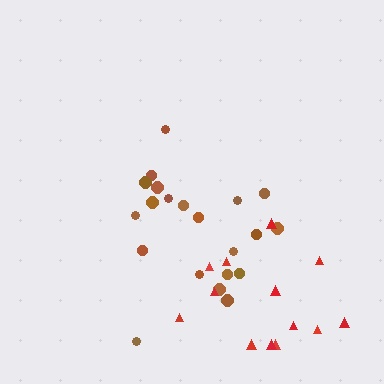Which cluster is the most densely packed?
Brown.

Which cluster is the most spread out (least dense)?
Red.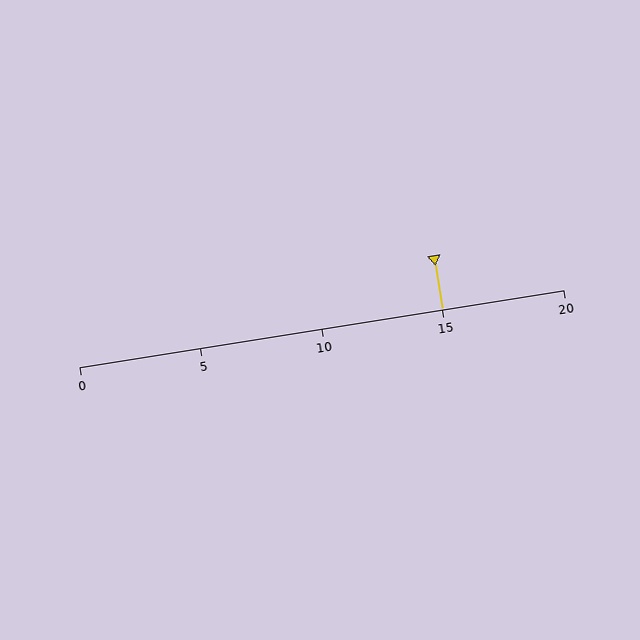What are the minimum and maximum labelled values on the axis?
The axis runs from 0 to 20.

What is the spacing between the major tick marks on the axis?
The major ticks are spaced 5 apart.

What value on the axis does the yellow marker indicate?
The marker indicates approximately 15.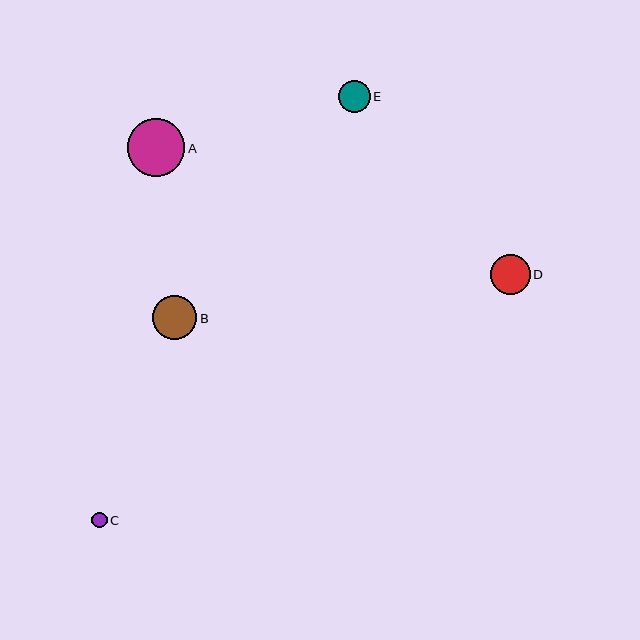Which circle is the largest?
Circle A is the largest with a size of approximately 58 pixels.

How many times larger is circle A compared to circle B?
Circle A is approximately 1.3 times the size of circle B.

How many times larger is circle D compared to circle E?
Circle D is approximately 1.2 times the size of circle E.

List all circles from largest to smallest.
From largest to smallest: A, B, D, E, C.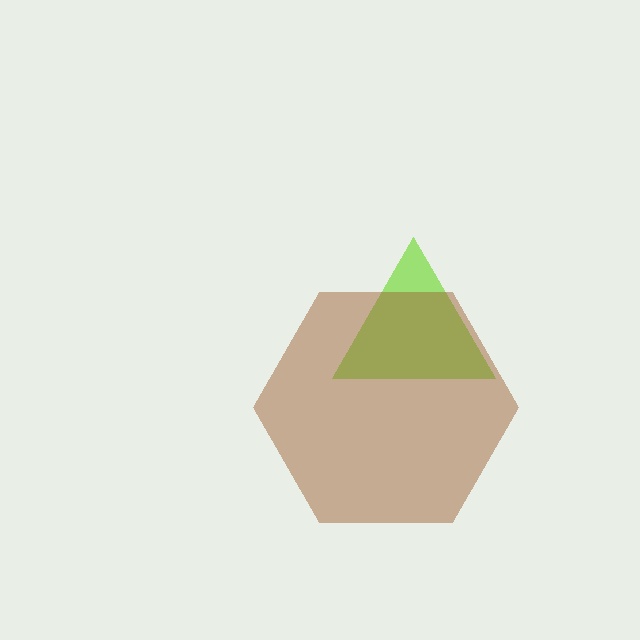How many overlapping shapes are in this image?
There are 2 overlapping shapes in the image.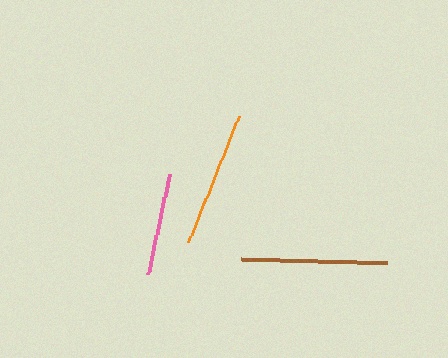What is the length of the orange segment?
The orange segment is approximately 135 pixels long.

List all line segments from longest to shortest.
From longest to shortest: brown, orange, pink.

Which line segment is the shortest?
The pink line is the shortest at approximately 103 pixels.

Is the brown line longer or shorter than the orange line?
The brown line is longer than the orange line.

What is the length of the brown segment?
The brown segment is approximately 146 pixels long.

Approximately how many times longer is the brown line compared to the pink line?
The brown line is approximately 1.4 times the length of the pink line.